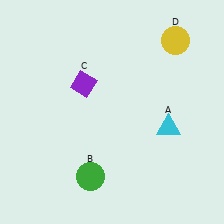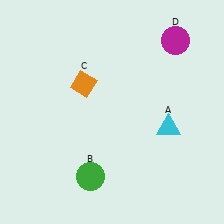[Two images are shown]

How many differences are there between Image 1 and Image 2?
There are 2 differences between the two images.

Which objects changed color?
C changed from purple to orange. D changed from yellow to magenta.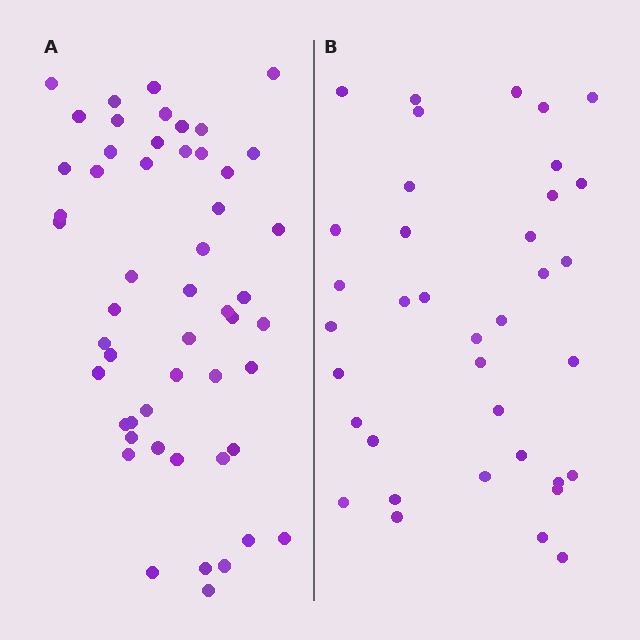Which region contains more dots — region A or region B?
Region A (the left region) has more dots.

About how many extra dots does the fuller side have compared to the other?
Region A has approximately 15 more dots than region B.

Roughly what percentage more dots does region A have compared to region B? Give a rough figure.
About 40% more.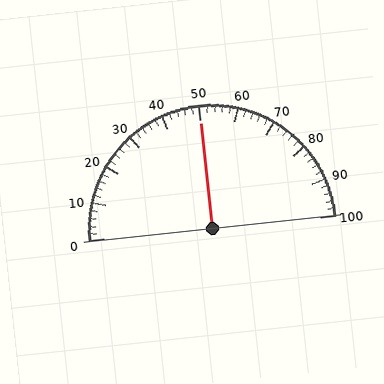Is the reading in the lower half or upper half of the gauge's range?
The reading is in the upper half of the range (0 to 100).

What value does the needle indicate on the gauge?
The needle indicates approximately 50.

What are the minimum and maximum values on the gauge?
The gauge ranges from 0 to 100.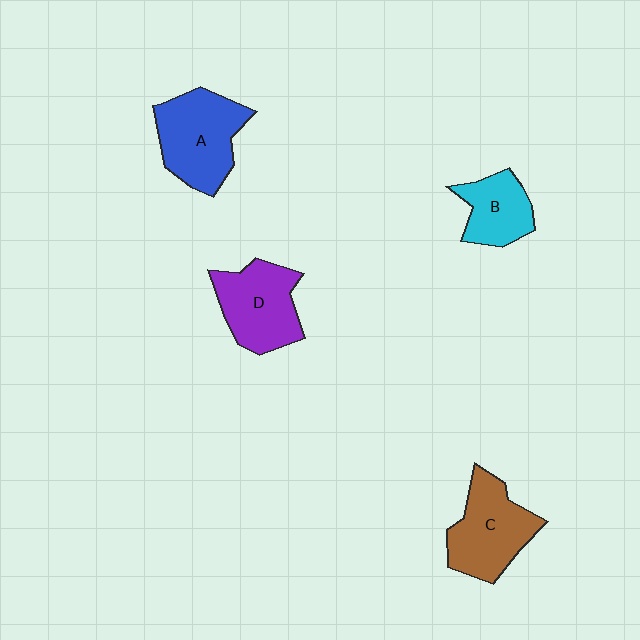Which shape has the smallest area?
Shape B (cyan).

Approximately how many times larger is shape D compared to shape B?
Approximately 1.4 times.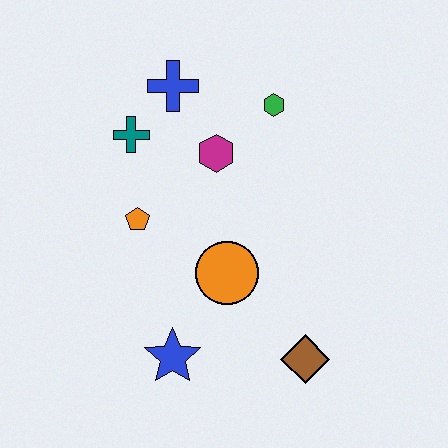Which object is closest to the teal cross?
The blue cross is closest to the teal cross.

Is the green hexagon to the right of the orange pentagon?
Yes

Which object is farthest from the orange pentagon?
The brown diamond is farthest from the orange pentagon.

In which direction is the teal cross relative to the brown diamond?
The teal cross is above the brown diamond.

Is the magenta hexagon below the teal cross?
Yes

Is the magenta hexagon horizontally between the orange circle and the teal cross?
Yes